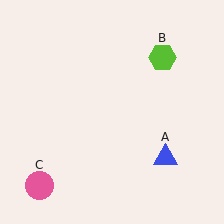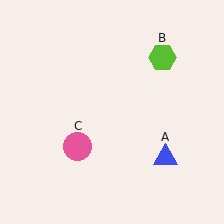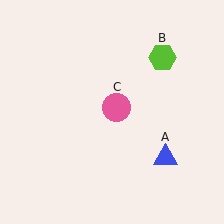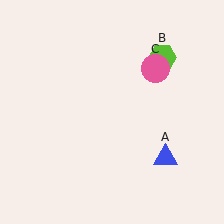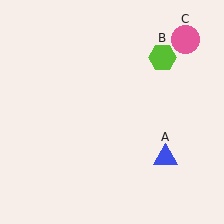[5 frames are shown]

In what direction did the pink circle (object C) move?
The pink circle (object C) moved up and to the right.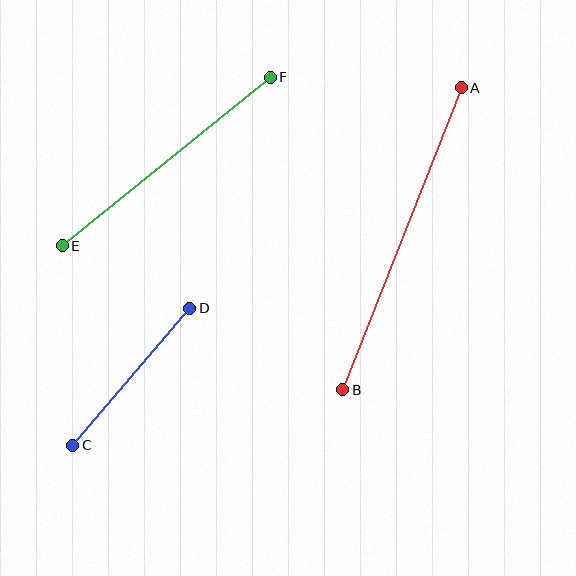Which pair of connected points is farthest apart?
Points A and B are farthest apart.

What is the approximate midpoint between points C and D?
The midpoint is at approximately (131, 377) pixels.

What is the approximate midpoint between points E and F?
The midpoint is at approximately (166, 161) pixels.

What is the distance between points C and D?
The distance is approximately 180 pixels.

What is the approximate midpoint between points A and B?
The midpoint is at approximately (402, 239) pixels.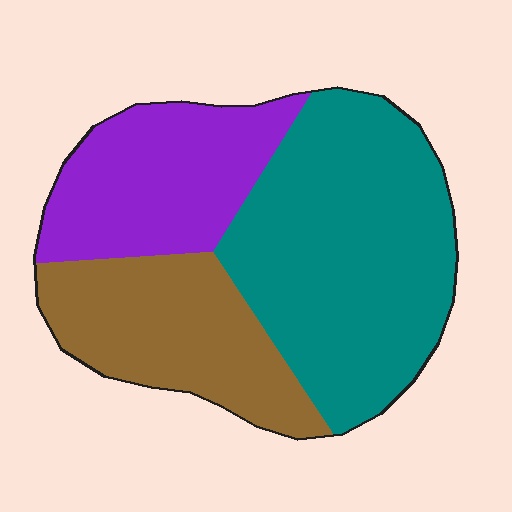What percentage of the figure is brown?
Brown covers roughly 25% of the figure.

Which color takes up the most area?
Teal, at roughly 50%.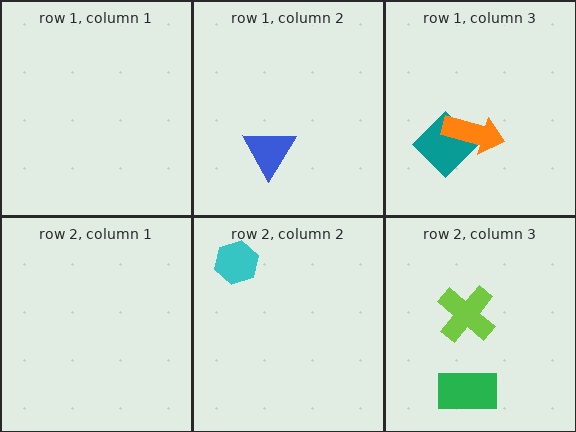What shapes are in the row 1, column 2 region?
The blue triangle.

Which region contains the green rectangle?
The row 2, column 3 region.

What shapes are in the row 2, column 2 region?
The cyan hexagon.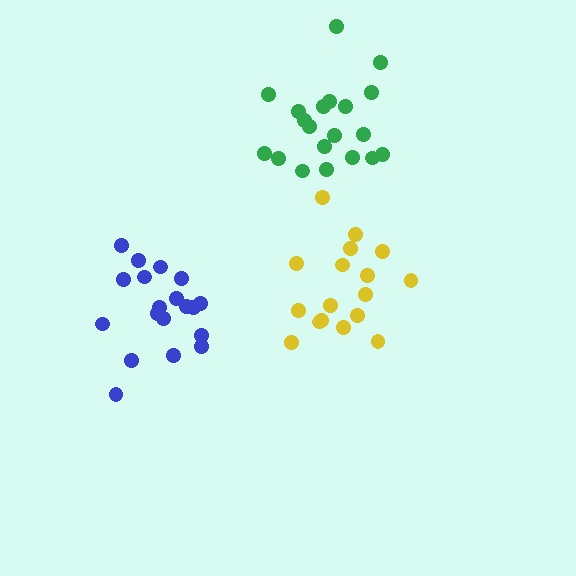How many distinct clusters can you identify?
There are 3 distinct clusters.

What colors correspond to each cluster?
The clusters are colored: yellow, blue, green.